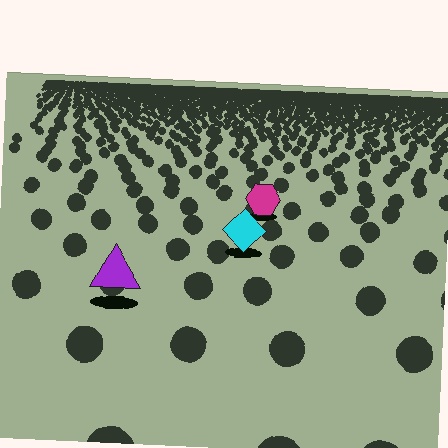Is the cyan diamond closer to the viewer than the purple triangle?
No. The purple triangle is closer — you can tell from the texture gradient: the ground texture is coarser near it.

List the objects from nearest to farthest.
From nearest to farthest: the purple triangle, the cyan diamond, the magenta hexagon.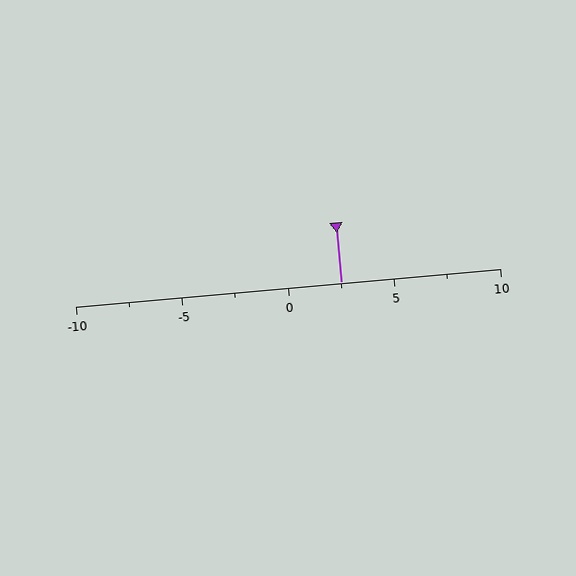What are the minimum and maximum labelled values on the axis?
The axis runs from -10 to 10.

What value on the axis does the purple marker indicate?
The marker indicates approximately 2.5.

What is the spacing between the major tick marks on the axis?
The major ticks are spaced 5 apart.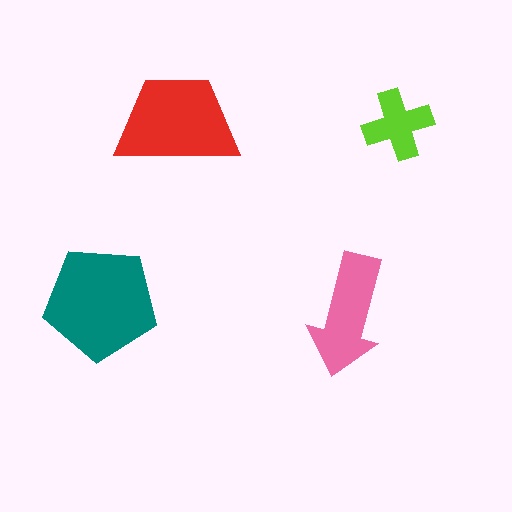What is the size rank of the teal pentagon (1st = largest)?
1st.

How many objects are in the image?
There are 4 objects in the image.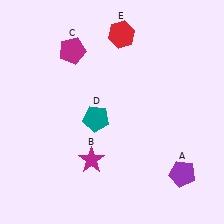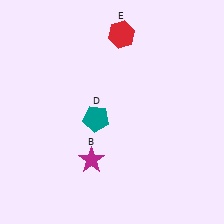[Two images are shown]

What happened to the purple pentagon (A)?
The purple pentagon (A) was removed in Image 2. It was in the bottom-right area of Image 1.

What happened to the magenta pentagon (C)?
The magenta pentagon (C) was removed in Image 2. It was in the top-left area of Image 1.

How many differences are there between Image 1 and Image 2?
There are 2 differences between the two images.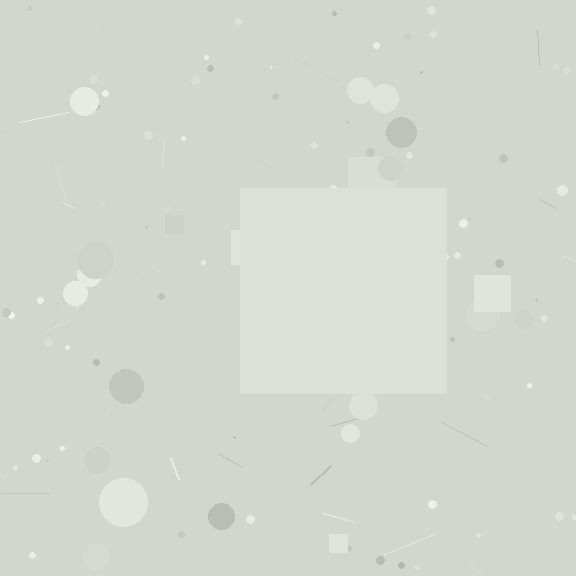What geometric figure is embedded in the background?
A square is embedded in the background.